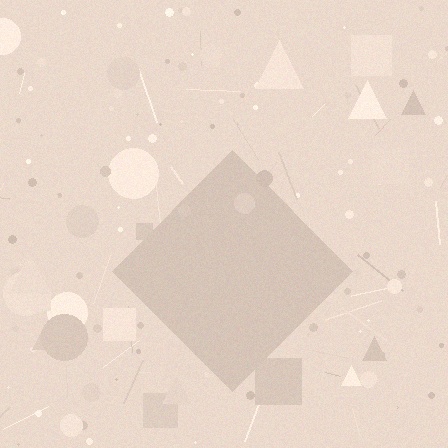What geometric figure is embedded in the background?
A diamond is embedded in the background.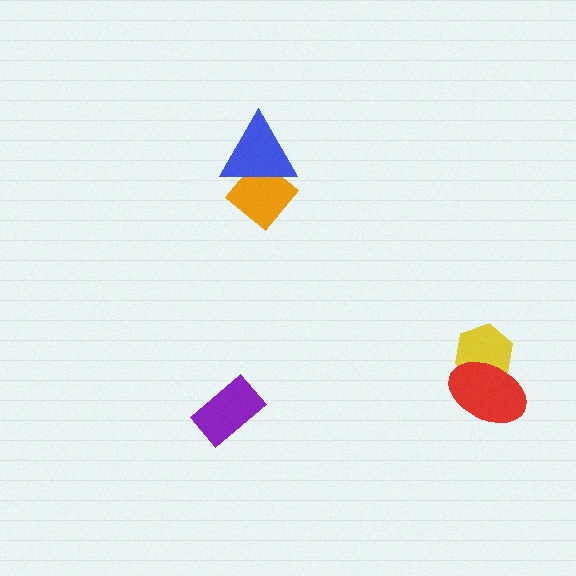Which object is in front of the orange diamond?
The blue triangle is in front of the orange diamond.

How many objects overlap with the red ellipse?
1 object overlaps with the red ellipse.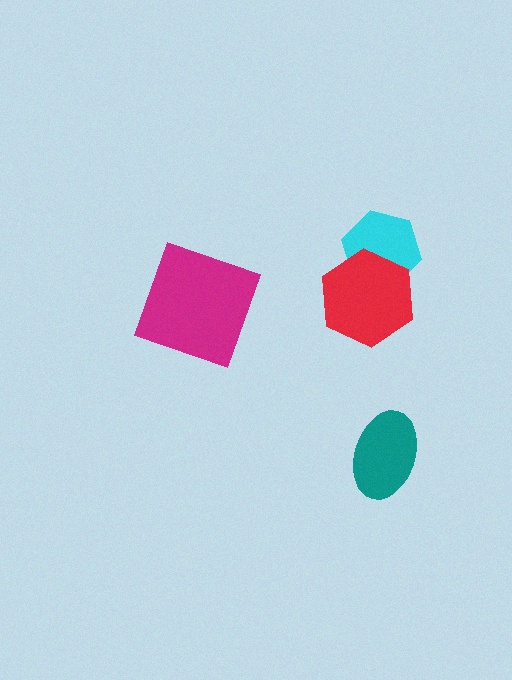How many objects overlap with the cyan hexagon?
1 object overlaps with the cyan hexagon.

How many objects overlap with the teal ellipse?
0 objects overlap with the teal ellipse.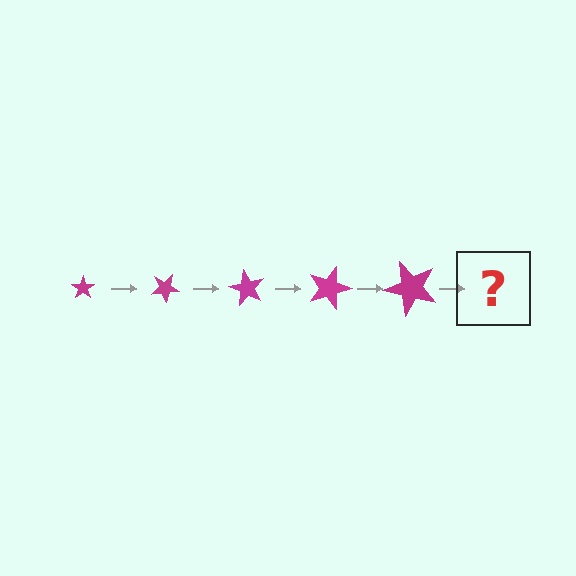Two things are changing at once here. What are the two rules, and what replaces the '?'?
The two rules are that the star grows larger each step and it rotates 30 degrees each step. The '?' should be a star, larger than the previous one and rotated 150 degrees from the start.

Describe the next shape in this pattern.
It should be a star, larger than the previous one and rotated 150 degrees from the start.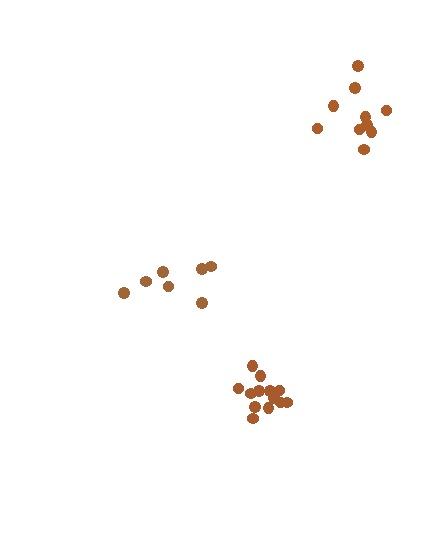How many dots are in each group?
Group 1: 10 dots, Group 2: 13 dots, Group 3: 7 dots (30 total).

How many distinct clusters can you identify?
There are 3 distinct clusters.